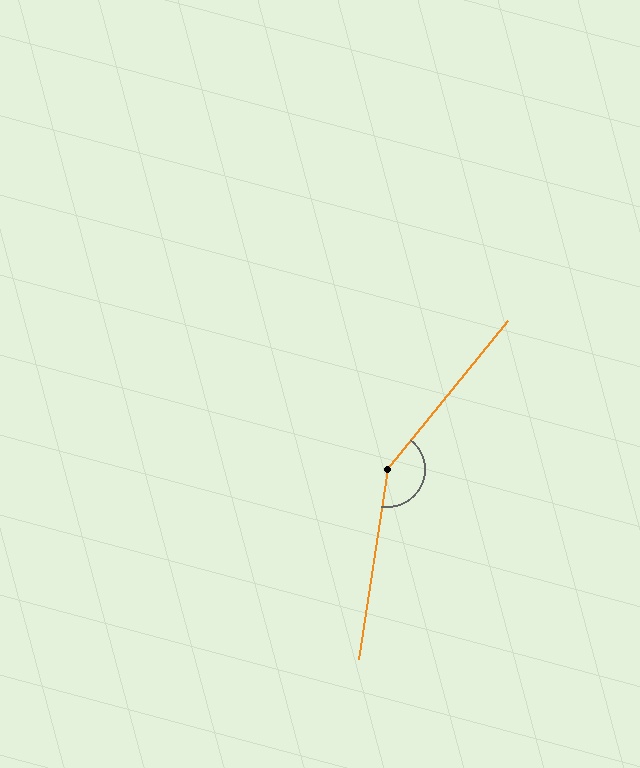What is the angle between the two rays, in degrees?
Approximately 150 degrees.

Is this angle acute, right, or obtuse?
It is obtuse.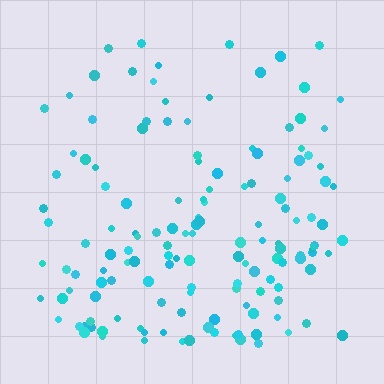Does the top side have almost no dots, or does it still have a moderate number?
Still a moderate number, just noticeably fewer than the bottom.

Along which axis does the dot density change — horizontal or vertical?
Vertical.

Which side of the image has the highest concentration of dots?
The bottom.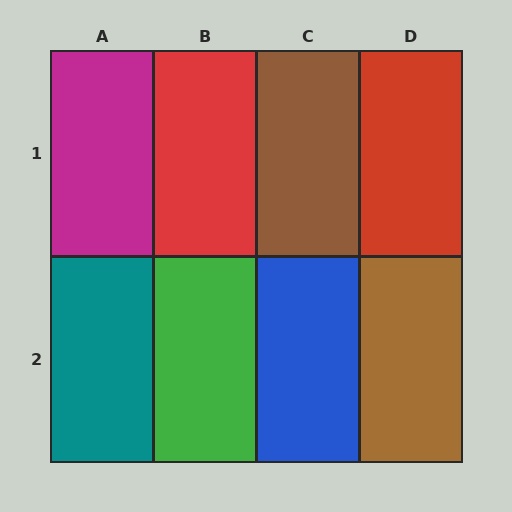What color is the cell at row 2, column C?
Blue.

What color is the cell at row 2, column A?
Teal.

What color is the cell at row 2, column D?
Brown.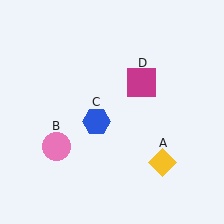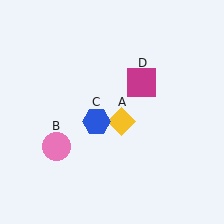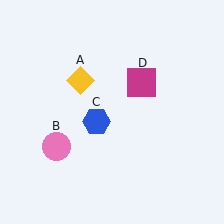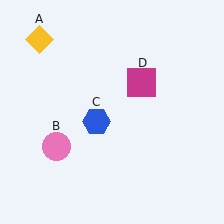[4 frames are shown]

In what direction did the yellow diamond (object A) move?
The yellow diamond (object A) moved up and to the left.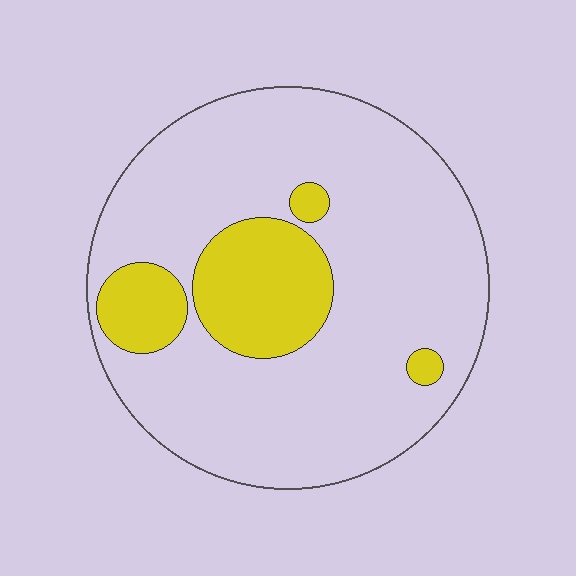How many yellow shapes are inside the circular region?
4.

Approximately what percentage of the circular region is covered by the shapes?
Approximately 20%.